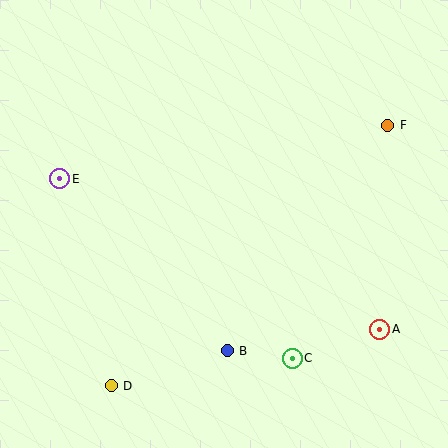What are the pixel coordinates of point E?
Point E is at (60, 179).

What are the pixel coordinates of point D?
Point D is at (111, 386).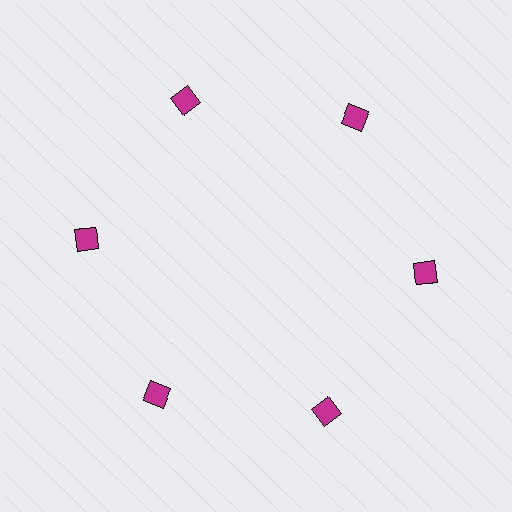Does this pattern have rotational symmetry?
Yes, this pattern has 6-fold rotational symmetry. It looks the same after rotating 60 degrees around the center.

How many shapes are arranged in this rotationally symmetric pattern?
There are 6 shapes, arranged in 6 groups of 1.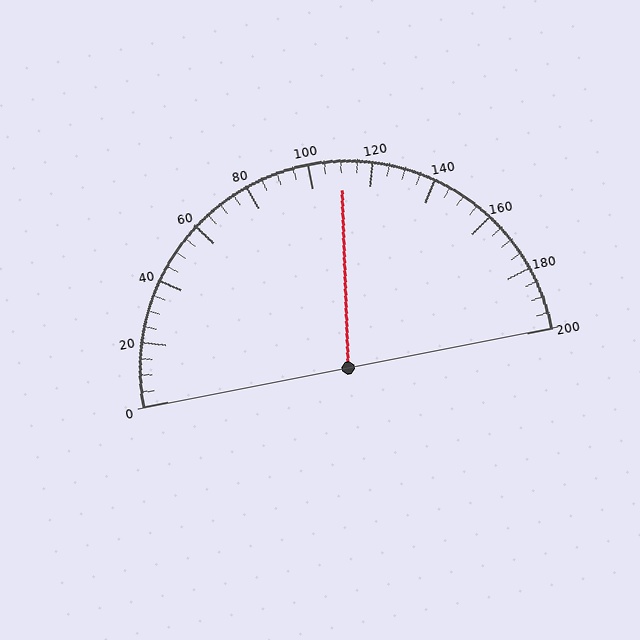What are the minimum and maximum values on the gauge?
The gauge ranges from 0 to 200.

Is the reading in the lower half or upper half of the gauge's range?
The reading is in the upper half of the range (0 to 200).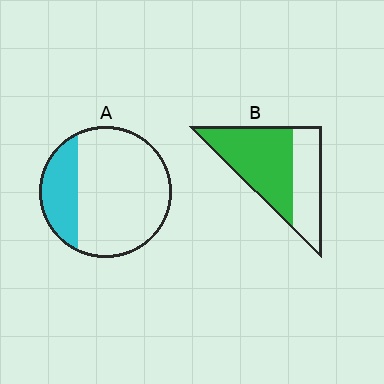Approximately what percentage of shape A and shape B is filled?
A is approximately 25% and B is approximately 60%.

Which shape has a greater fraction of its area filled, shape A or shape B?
Shape B.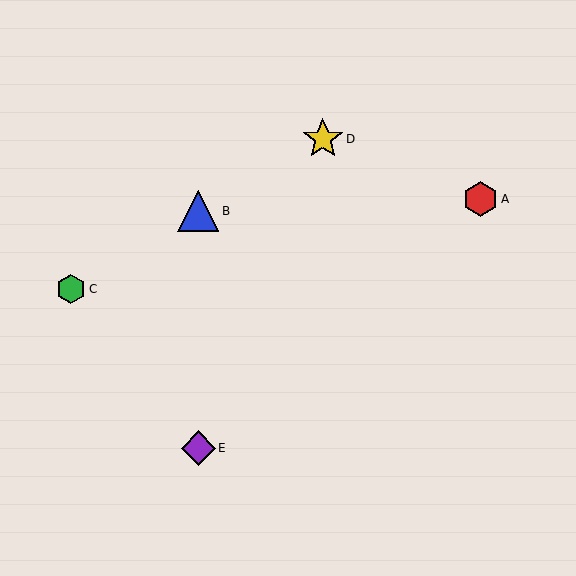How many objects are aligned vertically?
2 objects (B, E) are aligned vertically.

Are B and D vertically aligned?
No, B is at x≈198 and D is at x≈323.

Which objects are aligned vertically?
Objects B, E are aligned vertically.